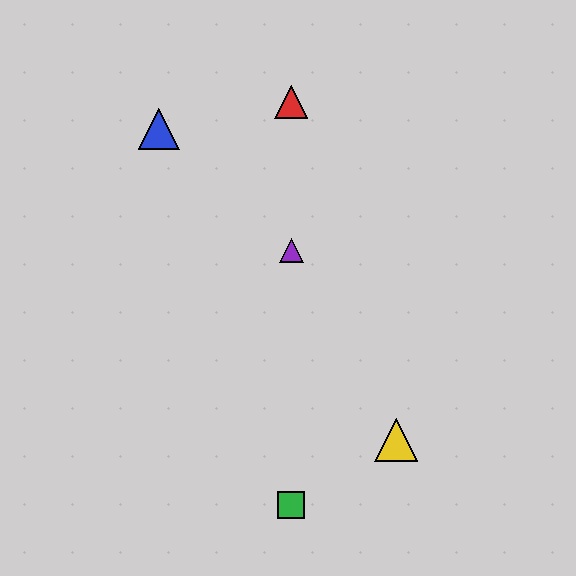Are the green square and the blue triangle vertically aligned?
No, the green square is at x≈291 and the blue triangle is at x≈159.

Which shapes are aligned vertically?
The red triangle, the green square, the purple triangle are aligned vertically.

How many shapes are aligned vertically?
3 shapes (the red triangle, the green square, the purple triangle) are aligned vertically.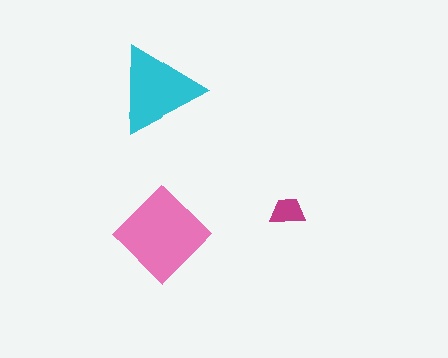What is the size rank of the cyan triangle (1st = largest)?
2nd.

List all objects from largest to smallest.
The pink diamond, the cyan triangle, the magenta trapezoid.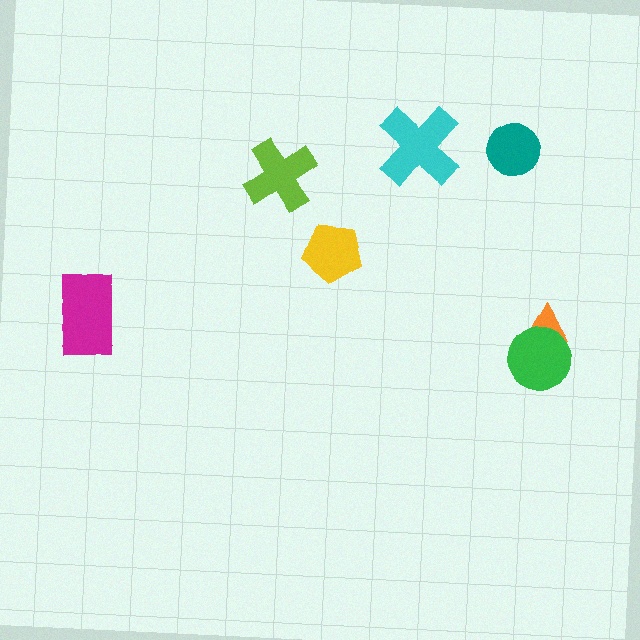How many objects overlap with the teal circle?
0 objects overlap with the teal circle.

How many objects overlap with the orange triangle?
1 object overlaps with the orange triangle.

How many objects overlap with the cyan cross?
0 objects overlap with the cyan cross.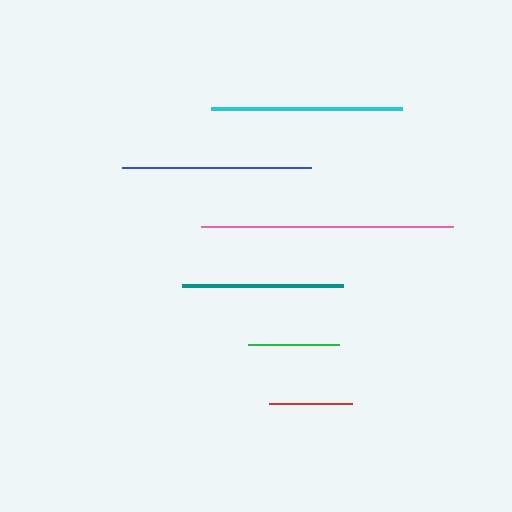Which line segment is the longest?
The pink line is the longest at approximately 252 pixels.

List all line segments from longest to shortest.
From longest to shortest: pink, cyan, blue, teal, green, red.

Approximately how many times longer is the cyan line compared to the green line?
The cyan line is approximately 2.1 times the length of the green line.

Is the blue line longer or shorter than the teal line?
The blue line is longer than the teal line.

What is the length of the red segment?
The red segment is approximately 83 pixels long.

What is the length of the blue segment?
The blue segment is approximately 189 pixels long.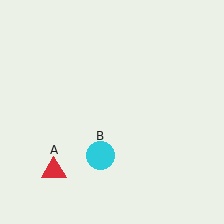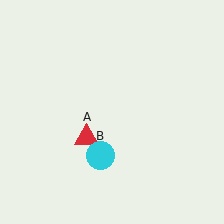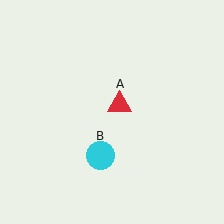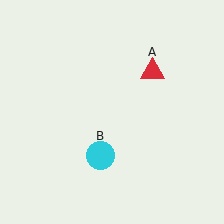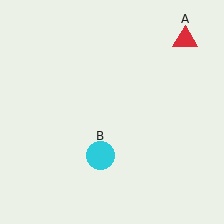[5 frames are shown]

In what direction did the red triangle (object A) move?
The red triangle (object A) moved up and to the right.